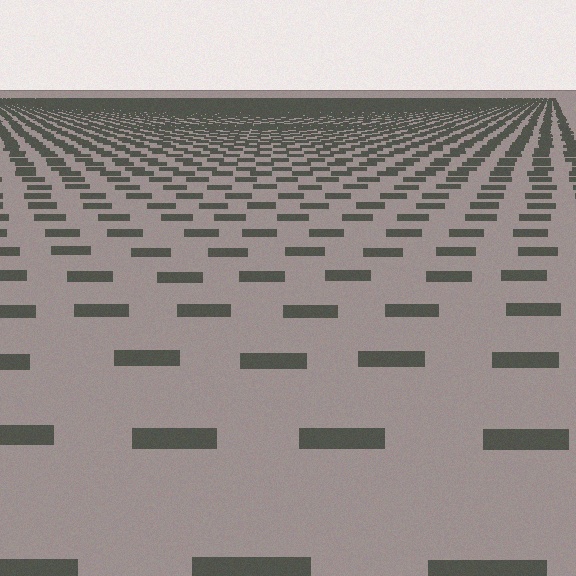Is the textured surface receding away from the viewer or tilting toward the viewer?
The surface is receding away from the viewer. Texture elements get smaller and denser toward the top.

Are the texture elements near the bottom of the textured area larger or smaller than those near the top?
Larger. Near the bottom, elements are closer to the viewer and appear at a bigger on-screen size.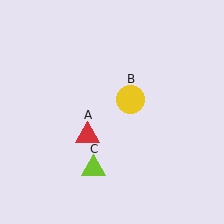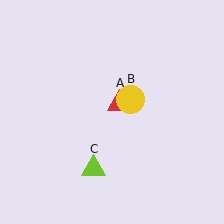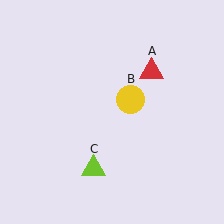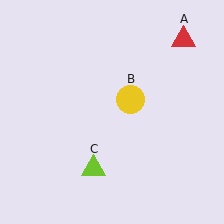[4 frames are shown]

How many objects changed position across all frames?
1 object changed position: red triangle (object A).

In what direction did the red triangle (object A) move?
The red triangle (object A) moved up and to the right.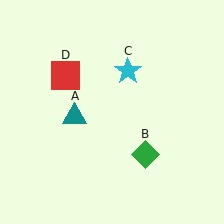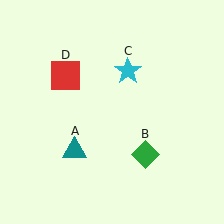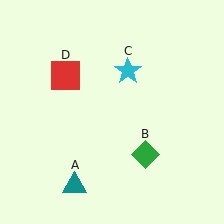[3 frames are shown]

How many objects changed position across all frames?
1 object changed position: teal triangle (object A).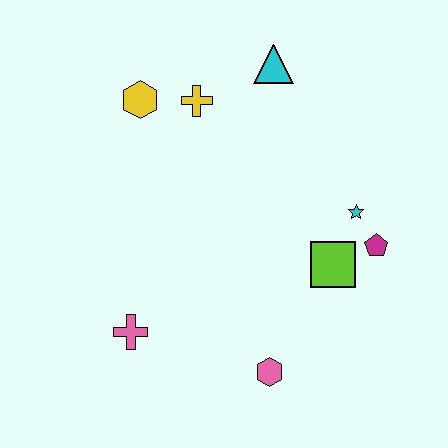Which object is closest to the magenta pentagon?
The cyan star is closest to the magenta pentagon.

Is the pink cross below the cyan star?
Yes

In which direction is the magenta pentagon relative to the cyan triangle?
The magenta pentagon is below the cyan triangle.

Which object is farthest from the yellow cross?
The pink hexagon is farthest from the yellow cross.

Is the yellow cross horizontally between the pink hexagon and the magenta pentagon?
No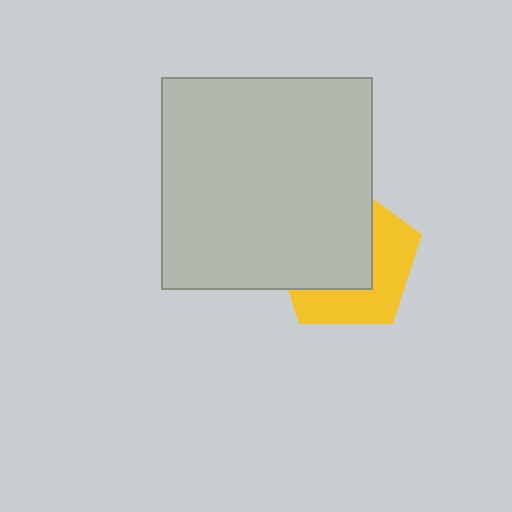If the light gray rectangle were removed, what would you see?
You would see the complete yellow pentagon.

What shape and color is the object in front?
The object in front is a light gray rectangle.